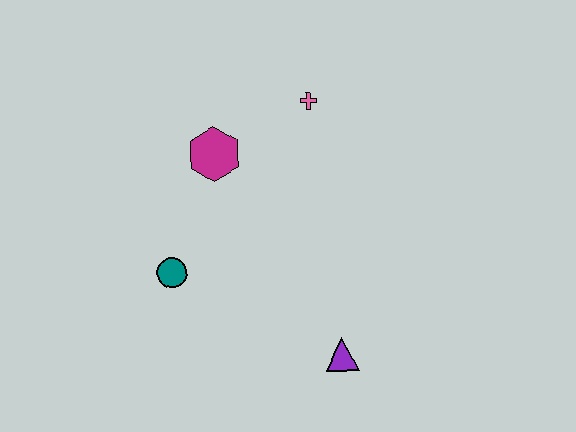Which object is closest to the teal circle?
The magenta hexagon is closest to the teal circle.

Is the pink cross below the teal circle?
No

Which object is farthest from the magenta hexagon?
The purple triangle is farthest from the magenta hexagon.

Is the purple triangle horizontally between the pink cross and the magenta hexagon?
No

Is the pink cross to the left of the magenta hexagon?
No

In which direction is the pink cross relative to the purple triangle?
The pink cross is above the purple triangle.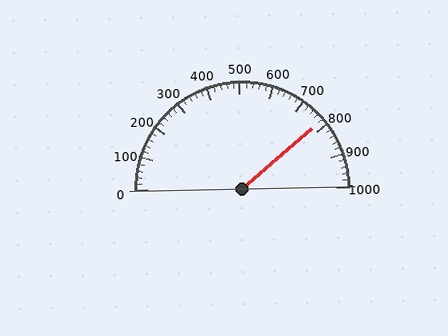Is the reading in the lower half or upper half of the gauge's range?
The reading is in the upper half of the range (0 to 1000).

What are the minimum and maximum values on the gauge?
The gauge ranges from 0 to 1000.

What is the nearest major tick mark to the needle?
The nearest major tick mark is 800.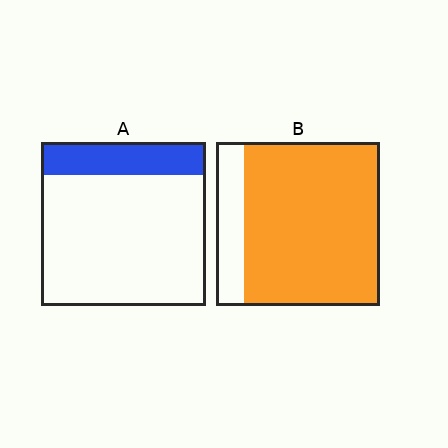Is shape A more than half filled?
No.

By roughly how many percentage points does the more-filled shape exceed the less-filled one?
By roughly 65 percentage points (B over A).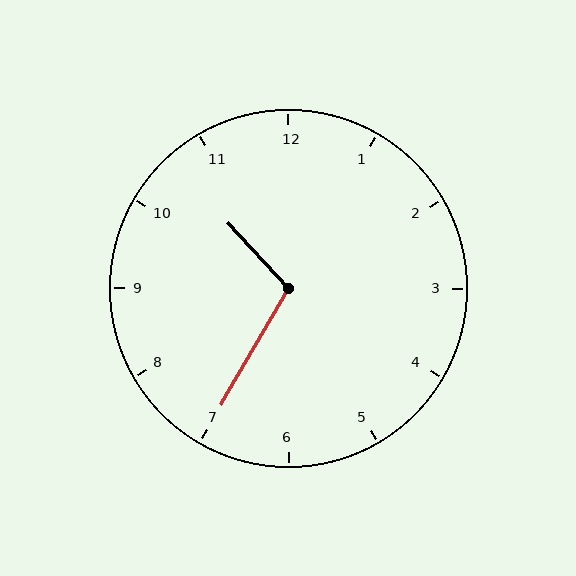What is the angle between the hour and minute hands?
Approximately 108 degrees.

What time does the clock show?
10:35.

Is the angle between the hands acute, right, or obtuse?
It is obtuse.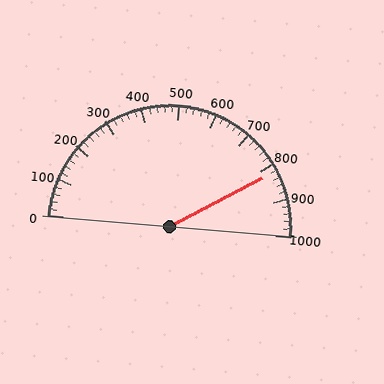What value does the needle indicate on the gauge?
The needle indicates approximately 820.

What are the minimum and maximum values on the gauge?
The gauge ranges from 0 to 1000.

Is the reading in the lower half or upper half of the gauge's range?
The reading is in the upper half of the range (0 to 1000).